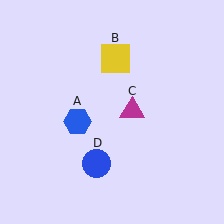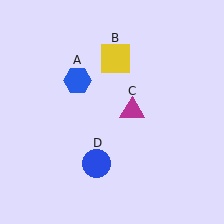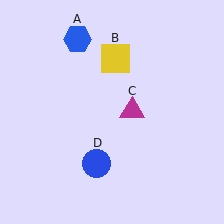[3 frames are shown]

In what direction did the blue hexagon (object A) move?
The blue hexagon (object A) moved up.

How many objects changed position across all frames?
1 object changed position: blue hexagon (object A).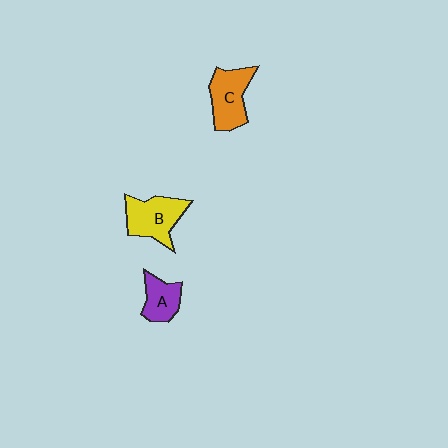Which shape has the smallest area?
Shape A (purple).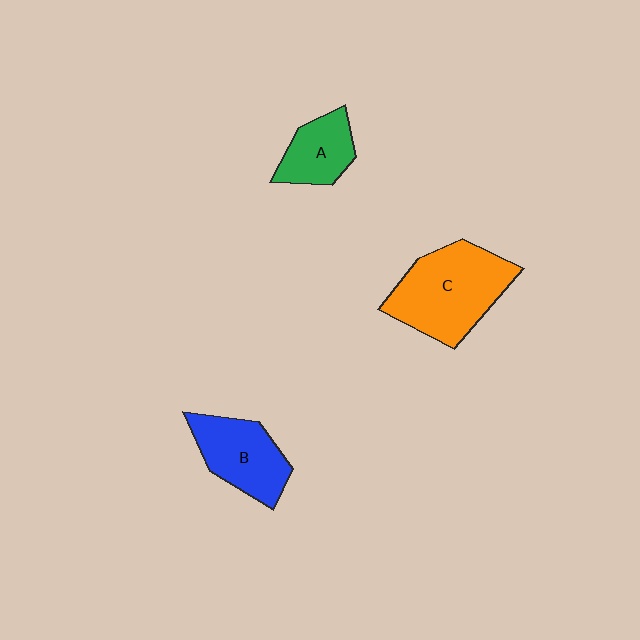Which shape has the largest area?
Shape C (orange).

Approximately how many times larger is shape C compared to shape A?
Approximately 2.0 times.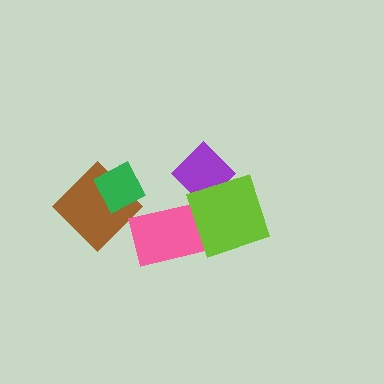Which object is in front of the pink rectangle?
The lime diamond is in front of the pink rectangle.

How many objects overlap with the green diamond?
1 object overlaps with the green diamond.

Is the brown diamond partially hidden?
Yes, it is partially covered by another shape.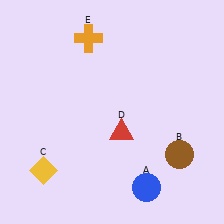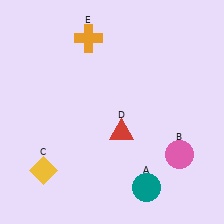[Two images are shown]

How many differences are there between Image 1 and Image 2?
There are 2 differences between the two images.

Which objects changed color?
A changed from blue to teal. B changed from brown to pink.